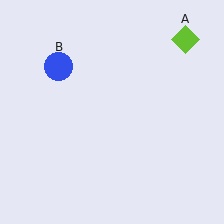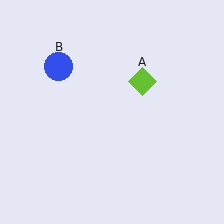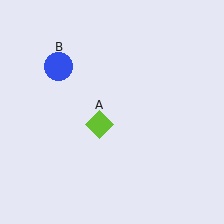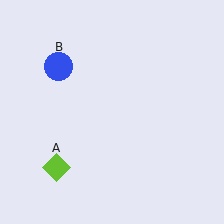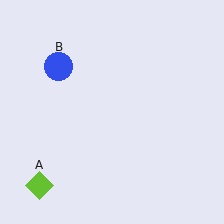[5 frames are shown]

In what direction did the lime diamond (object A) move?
The lime diamond (object A) moved down and to the left.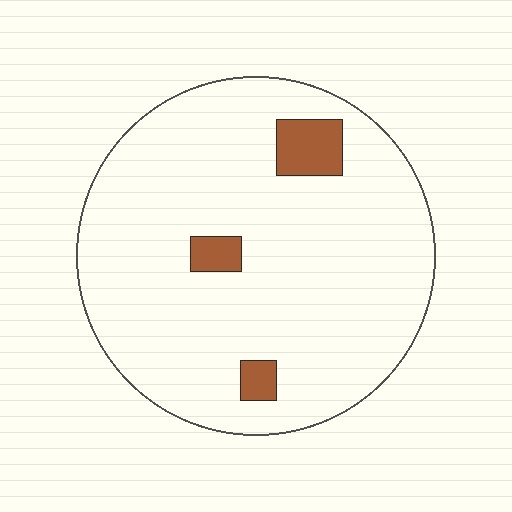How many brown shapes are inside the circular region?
3.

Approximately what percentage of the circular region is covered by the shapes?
Approximately 5%.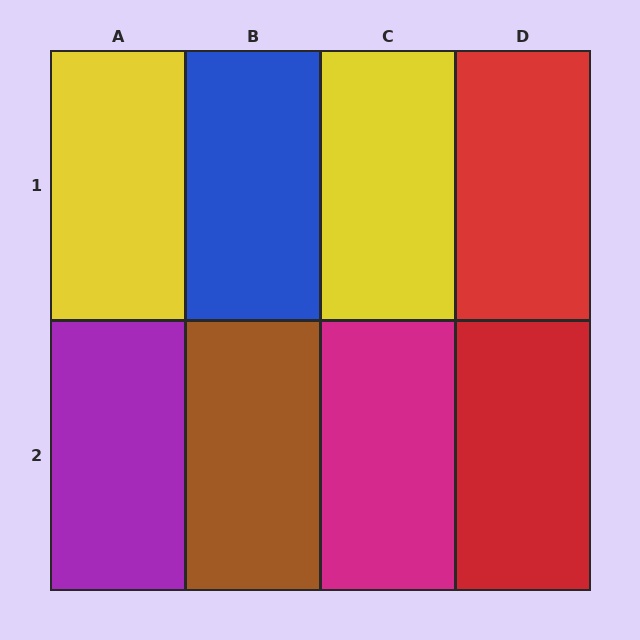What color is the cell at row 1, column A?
Yellow.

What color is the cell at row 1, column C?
Yellow.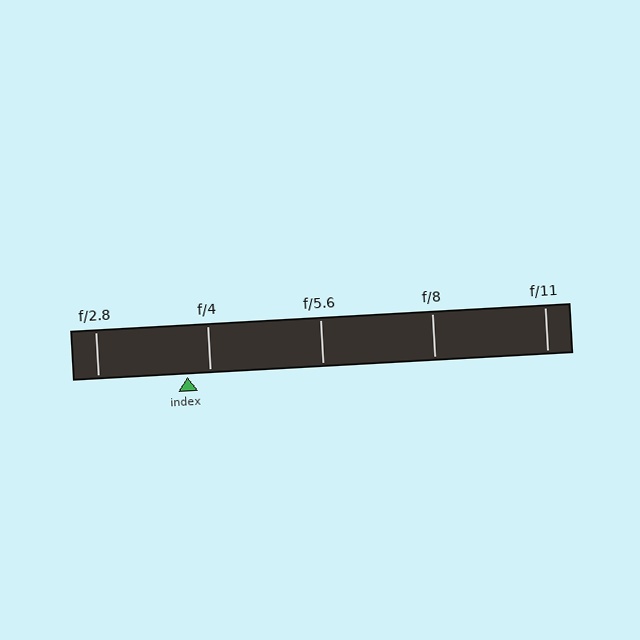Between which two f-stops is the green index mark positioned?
The index mark is between f/2.8 and f/4.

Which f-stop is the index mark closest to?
The index mark is closest to f/4.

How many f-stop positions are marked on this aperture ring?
There are 5 f-stop positions marked.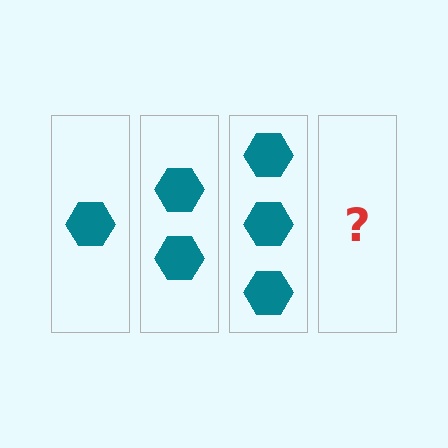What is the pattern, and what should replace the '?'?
The pattern is that each step adds one more hexagon. The '?' should be 4 hexagons.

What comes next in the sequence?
The next element should be 4 hexagons.